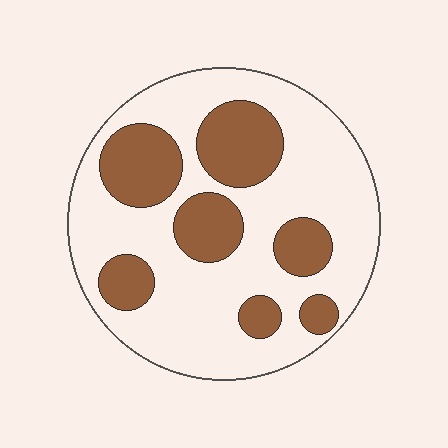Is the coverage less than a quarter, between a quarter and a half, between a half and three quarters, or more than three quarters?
Between a quarter and a half.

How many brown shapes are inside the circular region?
7.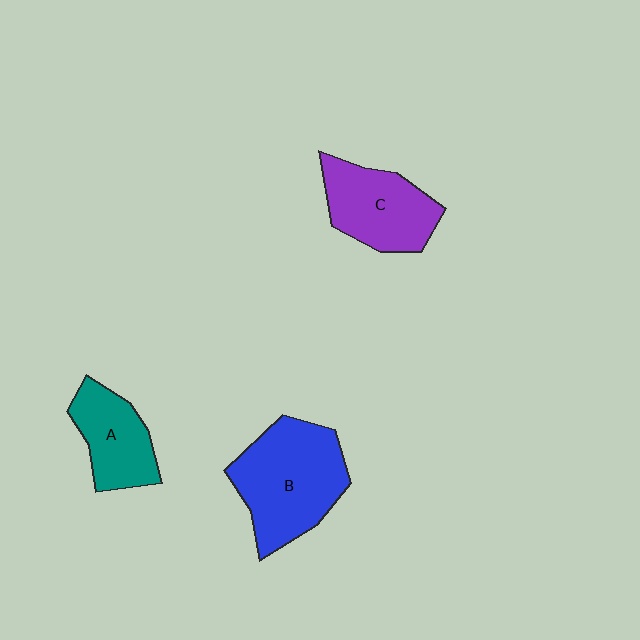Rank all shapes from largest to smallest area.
From largest to smallest: B (blue), C (purple), A (teal).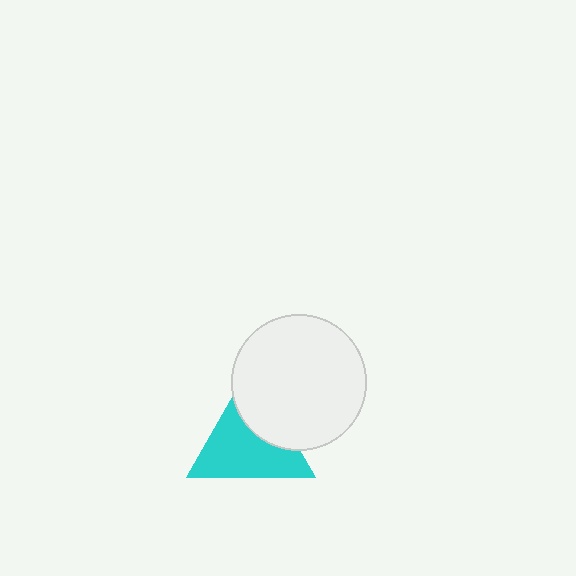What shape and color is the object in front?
The object in front is a white circle.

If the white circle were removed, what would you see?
You would see the complete cyan triangle.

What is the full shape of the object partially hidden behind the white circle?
The partially hidden object is a cyan triangle.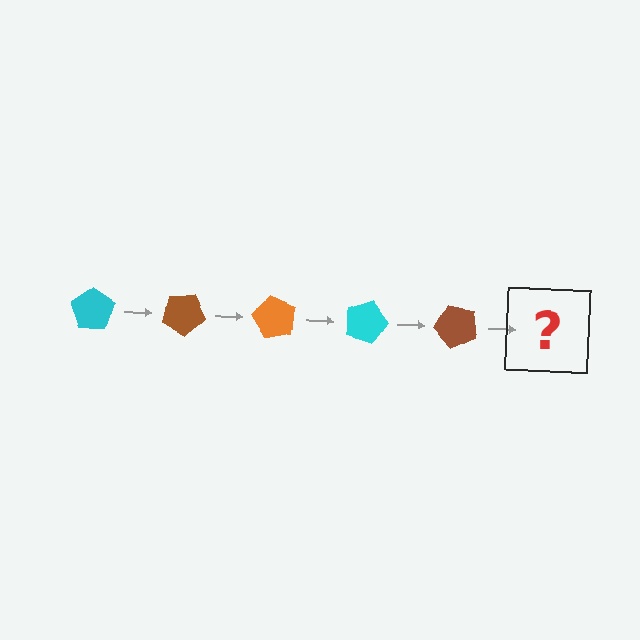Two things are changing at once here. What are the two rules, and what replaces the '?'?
The two rules are that it rotates 30 degrees each step and the color cycles through cyan, brown, and orange. The '?' should be an orange pentagon, rotated 150 degrees from the start.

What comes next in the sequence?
The next element should be an orange pentagon, rotated 150 degrees from the start.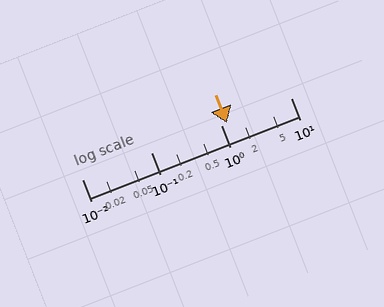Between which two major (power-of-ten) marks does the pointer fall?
The pointer is between 1 and 10.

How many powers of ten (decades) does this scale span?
The scale spans 3 decades, from 0.01 to 10.